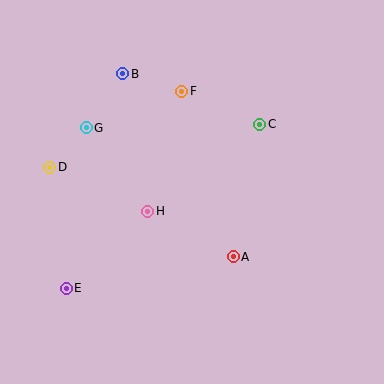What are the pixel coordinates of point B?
Point B is at (123, 74).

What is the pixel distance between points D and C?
The distance between D and C is 214 pixels.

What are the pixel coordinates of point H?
Point H is at (148, 211).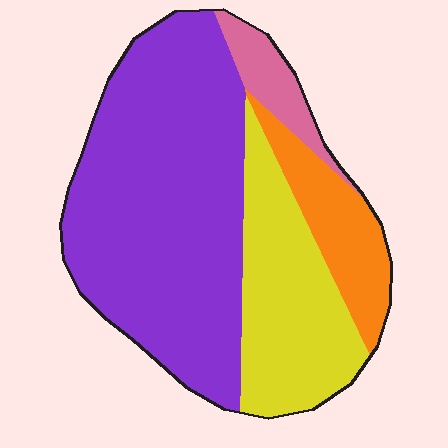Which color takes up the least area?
Pink, at roughly 5%.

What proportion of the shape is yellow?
Yellow takes up about one quarter (1/4) of the shape.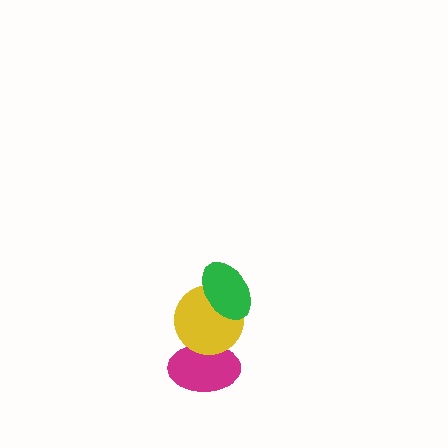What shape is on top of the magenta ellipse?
The yellow circle is on top of the magenta ellipse.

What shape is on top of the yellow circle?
The green ellipse is on top of the yellow circle.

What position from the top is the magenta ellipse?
The magenta ellipse is 3rd from the top.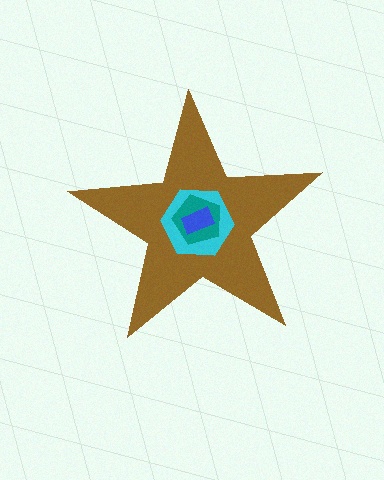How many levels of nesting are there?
4.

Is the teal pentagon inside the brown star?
Yes.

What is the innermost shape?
The blue rectangle.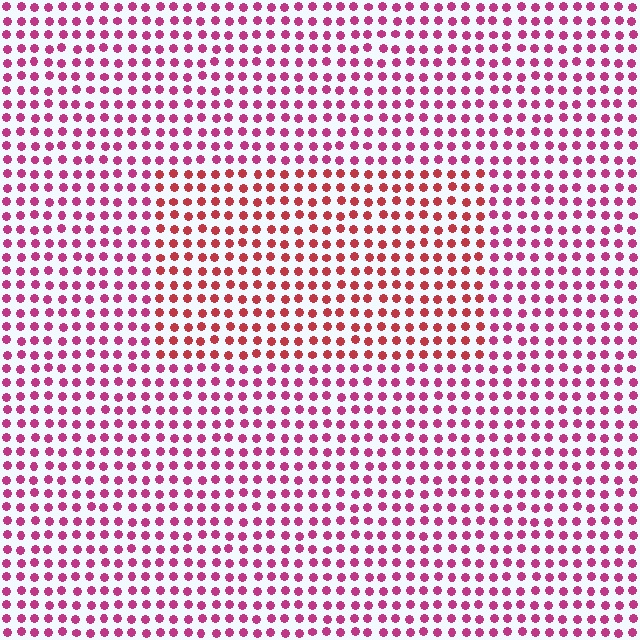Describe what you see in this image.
The image is filled with small magenta elements in a uniform arrangement. A rectangle-shaped region is visible where the elements are tinted to a slightly different hue, forming a subtle color boundary.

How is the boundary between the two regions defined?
The boundary is defined purely by a slight shift in hue (about 29 degrees). Spacing, size, and orientation are identical on both sides.